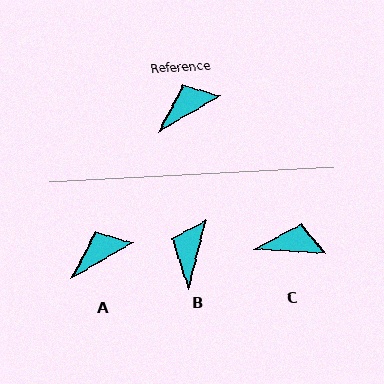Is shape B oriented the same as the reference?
No, it is off by about 45 degrees.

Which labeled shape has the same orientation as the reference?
A.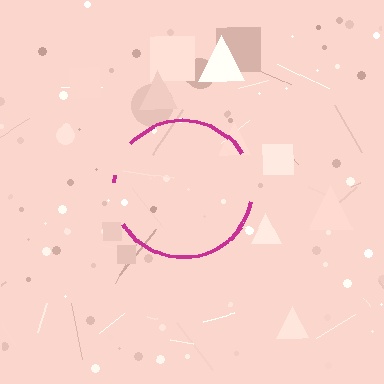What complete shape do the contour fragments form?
The contour fragments form a circle.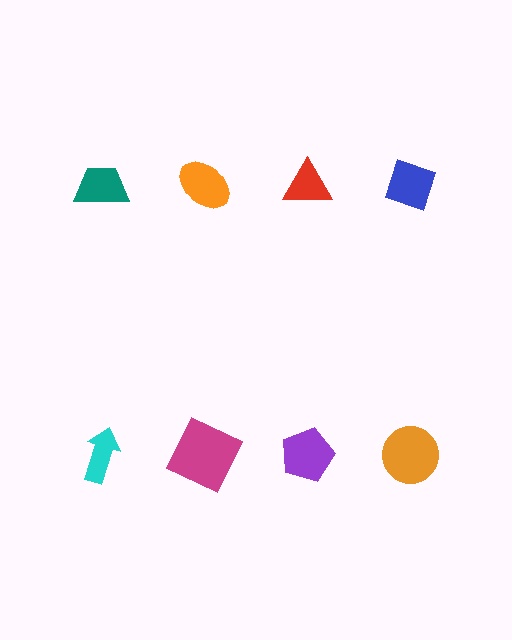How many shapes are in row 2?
4 shapes.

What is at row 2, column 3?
A purple pentagon.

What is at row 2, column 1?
A cyan arrow.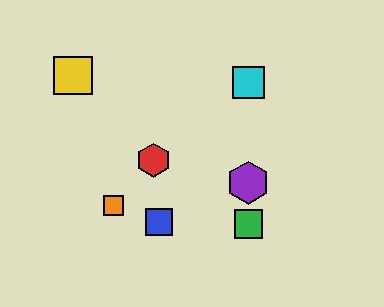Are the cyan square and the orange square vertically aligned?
No, the cyan square is at x≈248 and the orange square is at x≈113.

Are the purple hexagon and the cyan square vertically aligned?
Yes, both are at x≈248.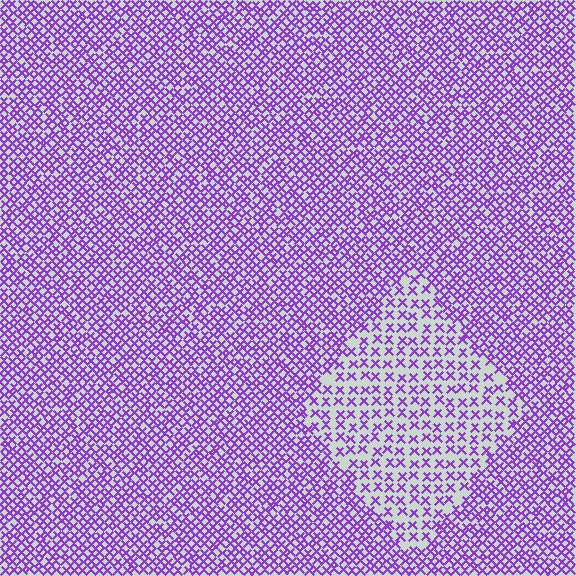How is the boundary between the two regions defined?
The boundary is defined by a change in element density (approximately 2.0x ratio). All elements are the same color, size, and shape.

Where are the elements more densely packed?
The elements are more densely packed outside the diamond boundary.